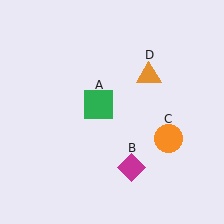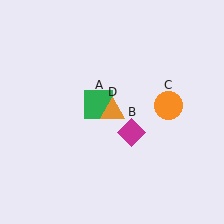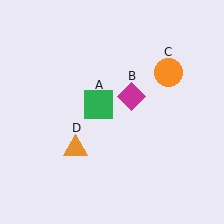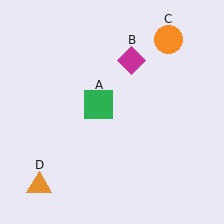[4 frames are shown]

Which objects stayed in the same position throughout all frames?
Green square (object A) remained stationary.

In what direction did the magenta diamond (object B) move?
The magenta diamond (object B) moved up.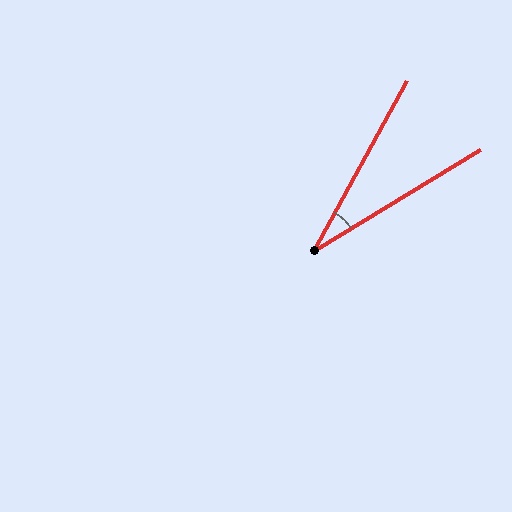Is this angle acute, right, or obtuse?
It is acute.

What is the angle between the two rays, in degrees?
Approximately 30 degrees.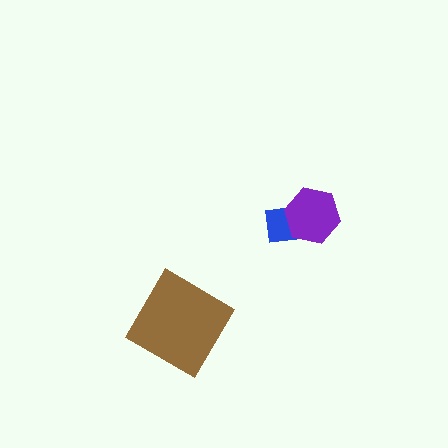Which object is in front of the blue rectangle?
The purple hexagon is in front of the blue rectangle.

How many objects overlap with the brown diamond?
0 objects overlap with the brown diamond.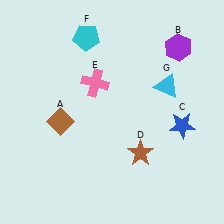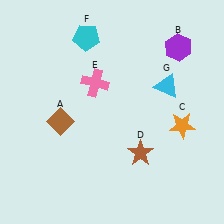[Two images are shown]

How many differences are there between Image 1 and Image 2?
There is 1 difference between the two images.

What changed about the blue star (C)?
In Image 1, C is blue. In Image 2, it changed to orange.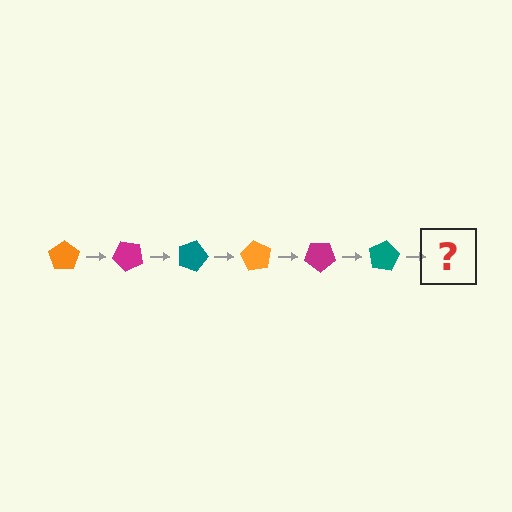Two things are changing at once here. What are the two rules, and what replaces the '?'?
The two rules are that it rotates 45 degrees each step and the color cycles through orange, magenta, and teal. The '?' should be an orange pentagon, rotated 270 degrees from the start.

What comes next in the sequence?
The next element should be an orange pentagon, rotated 270 degrees from the start.